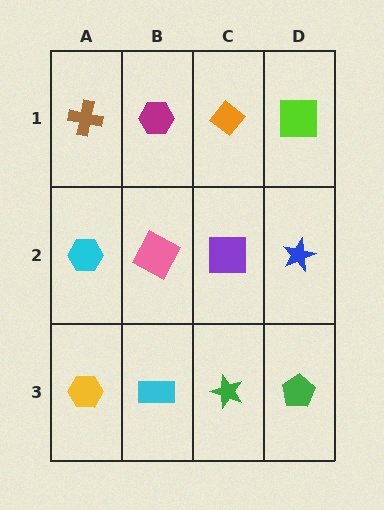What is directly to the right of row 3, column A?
A cyan rectangle.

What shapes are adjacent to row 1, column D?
A blue star (row 2, column D), an orange diamond (row 1, column C).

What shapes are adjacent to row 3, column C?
A purple square (row 2, column C), a cyan rectangle (row 3, column B), a green pentagon (row 3, column D).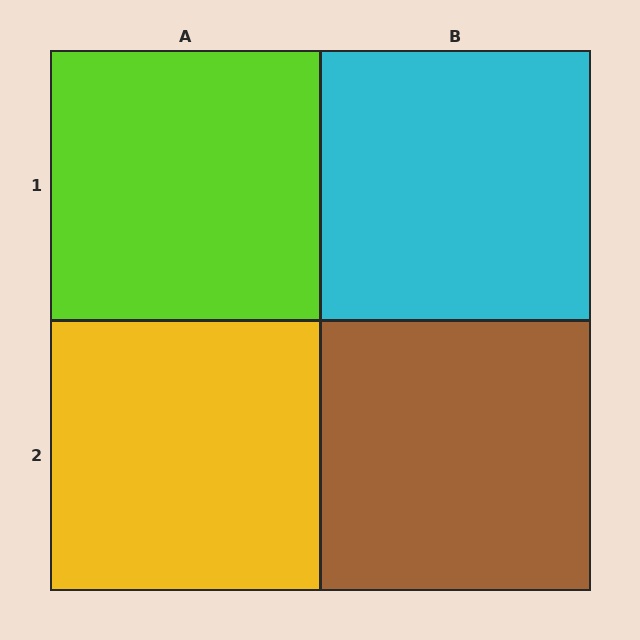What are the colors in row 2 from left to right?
Yellow, brown.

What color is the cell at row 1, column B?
Cyan.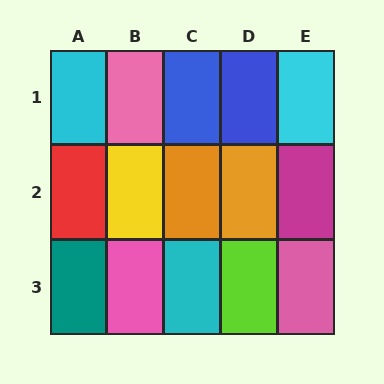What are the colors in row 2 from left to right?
Red, yellow, orange, orange, magenta.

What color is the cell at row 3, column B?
Pink.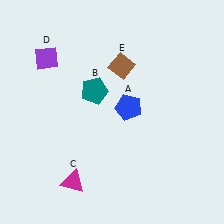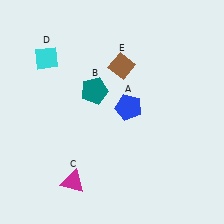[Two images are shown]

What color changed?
The diamond (D) changed from purple in Image 1 to cyan in Image 2.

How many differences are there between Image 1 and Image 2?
There is 1 difference between the two images.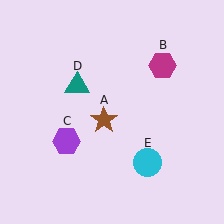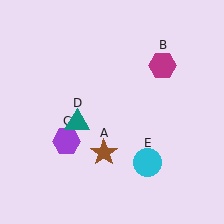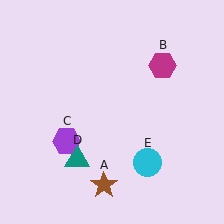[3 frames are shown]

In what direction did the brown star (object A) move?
The brown star (object A) moved down.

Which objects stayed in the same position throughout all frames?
Magenta hexagon (object B) and purple hexagon (object C) and cyan circle (object E) remained stationary.